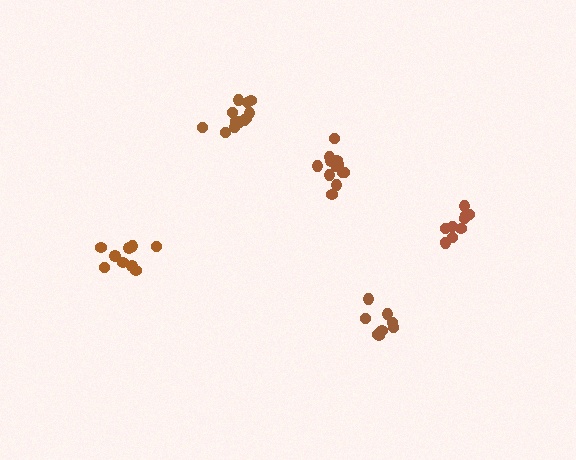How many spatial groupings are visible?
There are 5 spatial groupings.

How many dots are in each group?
Group 1: 12 dots, Group 2: 9 dots, Group 3: 8 dots, Group 4: 10 dots, Group 5: 13 dots (52 total).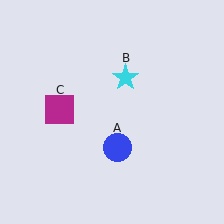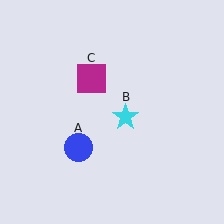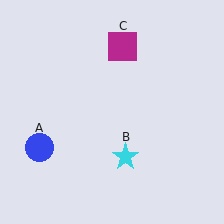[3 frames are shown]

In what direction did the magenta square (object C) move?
The magenta square (object C) moved up and to the right.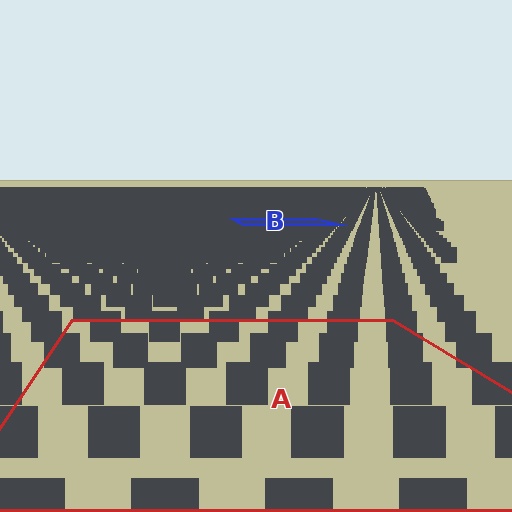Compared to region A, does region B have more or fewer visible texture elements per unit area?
Region B has more texture elements per unit area — they are packed more densely because it is farther away.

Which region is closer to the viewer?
Region A is closer. The texture elements there are larger and more spread out.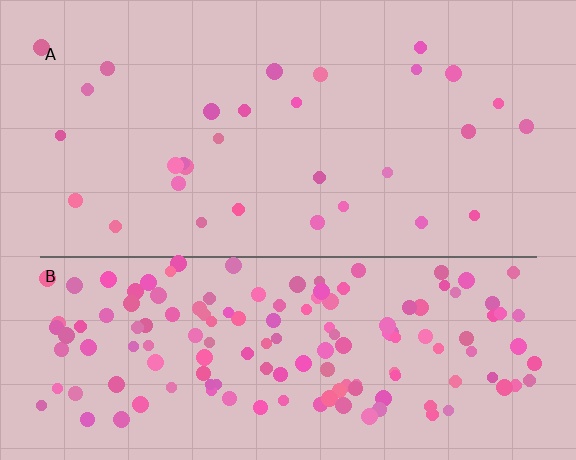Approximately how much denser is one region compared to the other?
Approximately 4.9× — region B over region A.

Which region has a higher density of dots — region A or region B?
B (the bottom).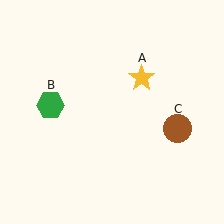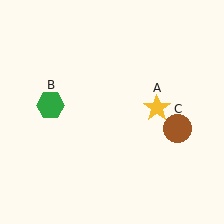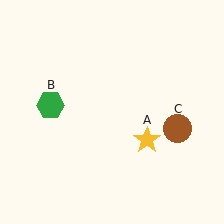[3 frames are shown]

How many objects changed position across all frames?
1 object changed position: yellow star (object A).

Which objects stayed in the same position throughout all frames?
Green hexagon (object B) and brown circle (object C) remained stationary.